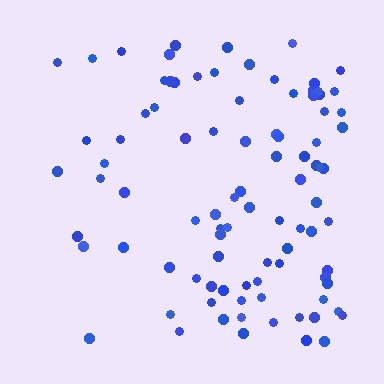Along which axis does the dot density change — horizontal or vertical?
Horizontal.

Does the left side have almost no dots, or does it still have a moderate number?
Still a moderate number, just noticeably fewer than the right.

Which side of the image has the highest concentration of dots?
The right.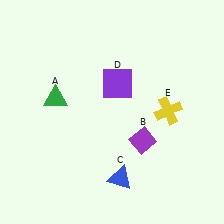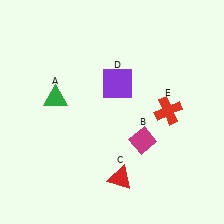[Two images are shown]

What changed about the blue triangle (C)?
In Image 1, C is blue. In Image 2, it changed to red.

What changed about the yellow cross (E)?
In Image 1, E is yellow. In Image 2, it changed to red.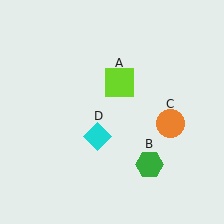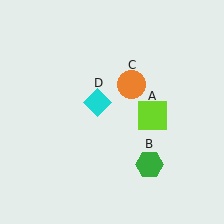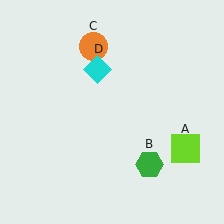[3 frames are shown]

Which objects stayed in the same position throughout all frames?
Green hexagon (object B) remained stationary.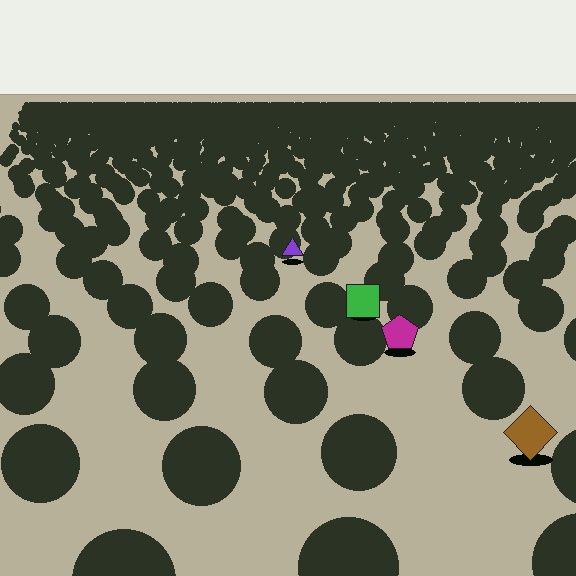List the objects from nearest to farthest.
From nearest to farthest: the brown diamond, the magenta pentagon, the green square, the purple triangle.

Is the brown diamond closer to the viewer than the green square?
Yes. The brown diamond is closer — you can tell from the texture gradient: the ground texture is coarser near it.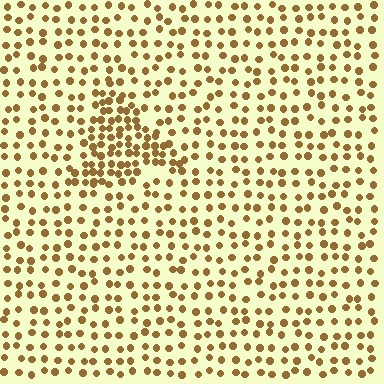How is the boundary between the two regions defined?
The boundary is defined by a change in element density (approximately 2.0x ratio). All elements are the same color, size, and shape.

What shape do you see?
I see a triangle.